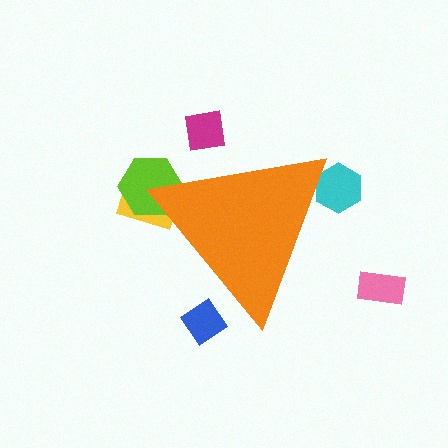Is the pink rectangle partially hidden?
No, the pink rectangle is fully visible.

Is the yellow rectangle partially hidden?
Yes, the yellow rectangle is partially hidden behind the orange triangle.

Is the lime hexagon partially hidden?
Yes, the lime hexagon is partially hidden behind the orange triangle.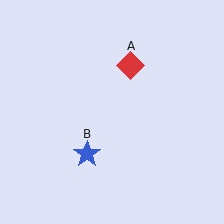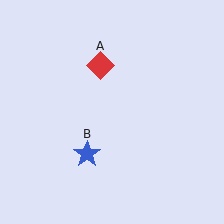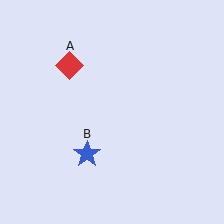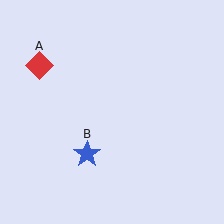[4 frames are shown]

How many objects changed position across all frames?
1 object changed position: red diamond (object A).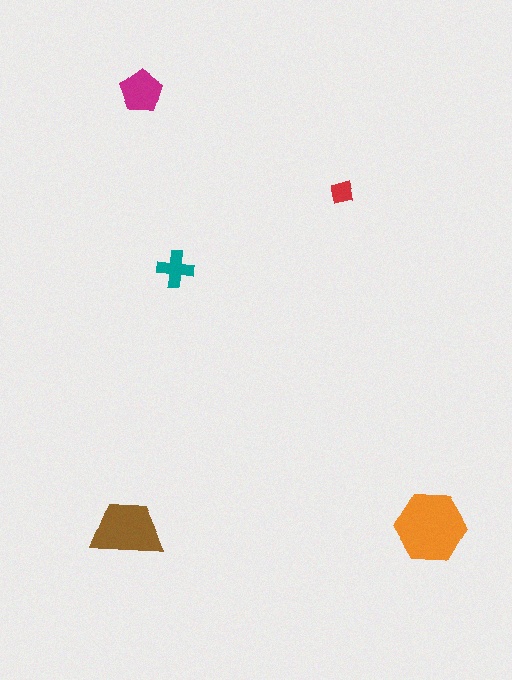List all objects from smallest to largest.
The red square, the teal cross, the magenta pentagon, the brown trapezoid, the orange hexagon.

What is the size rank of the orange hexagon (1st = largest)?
1st.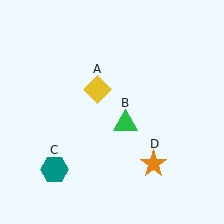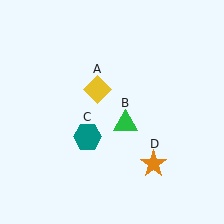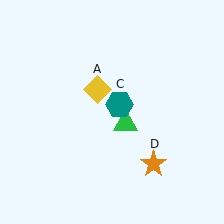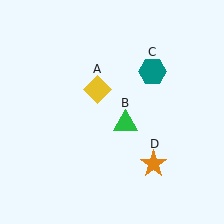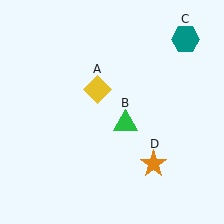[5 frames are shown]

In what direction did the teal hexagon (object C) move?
The teal hexagon (object C) moved up and to the right.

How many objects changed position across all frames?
1 object changed position: teal hexagon (object C).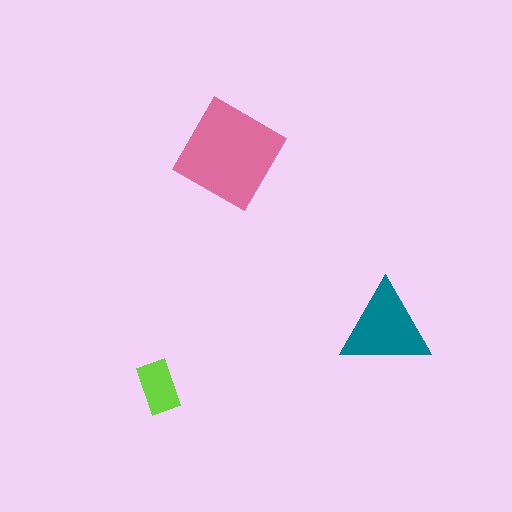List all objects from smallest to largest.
The lime rectangle, the teal triangle, the pink diamond.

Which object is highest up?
The pink diamond is topmost.